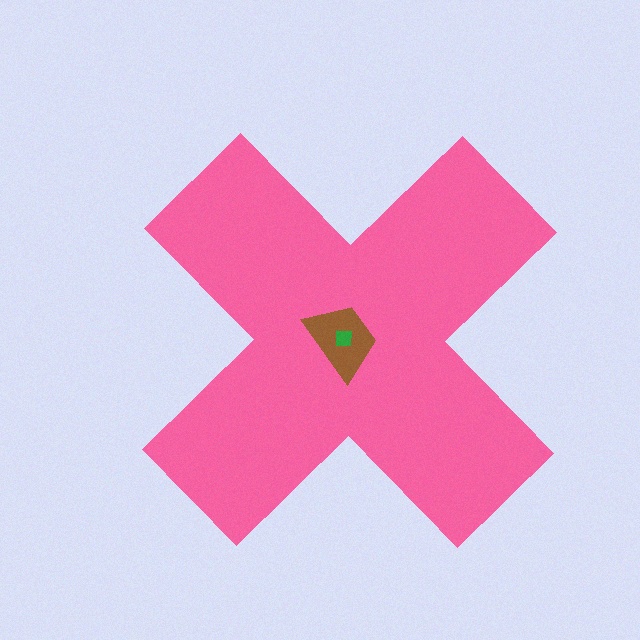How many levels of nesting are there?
3.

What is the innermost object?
The green square.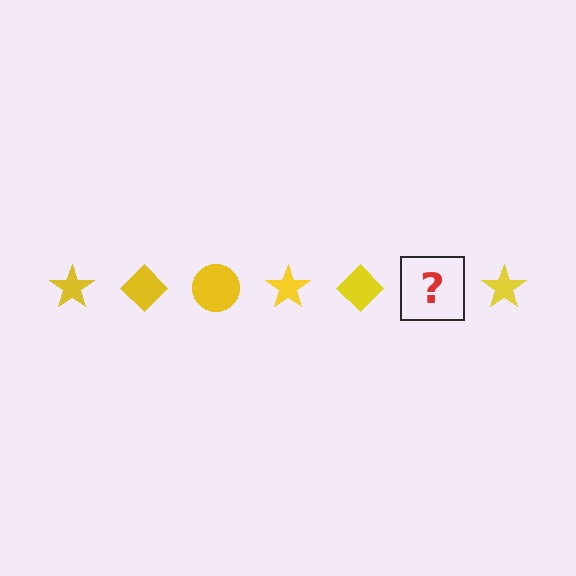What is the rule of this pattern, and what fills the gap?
The rule is that the pattern cycles through star, diamond, circle shapes in yellow. The gap should be filled with a yellow circle.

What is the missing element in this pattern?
The missing element is a yellow circle.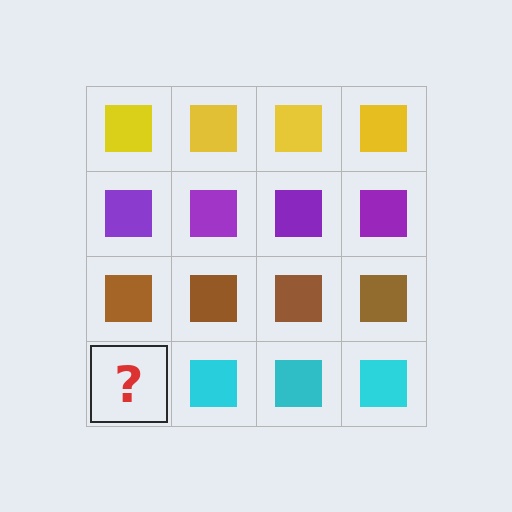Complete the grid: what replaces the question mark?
The question mark should be replaced with a cyan square.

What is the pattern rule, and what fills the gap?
The rule is that each row has a consistent color. The gap should be filled with a cyan square.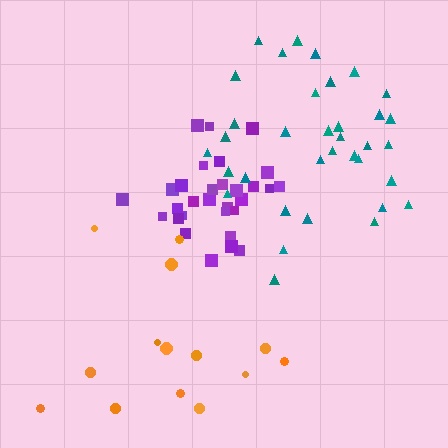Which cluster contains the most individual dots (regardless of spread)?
Teal (35).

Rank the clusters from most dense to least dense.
purple, teal, orange.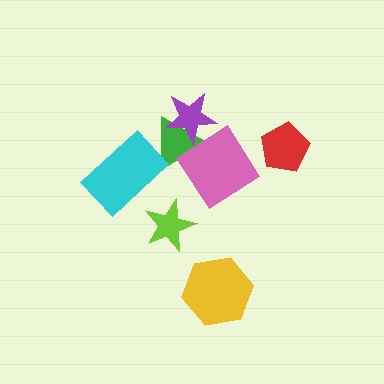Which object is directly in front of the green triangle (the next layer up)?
The cyan rectangle is directly in front of the green triangle.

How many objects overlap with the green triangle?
3 objects overlap with the green triangle.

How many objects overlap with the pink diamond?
2 objects overlap with the pink diamond.